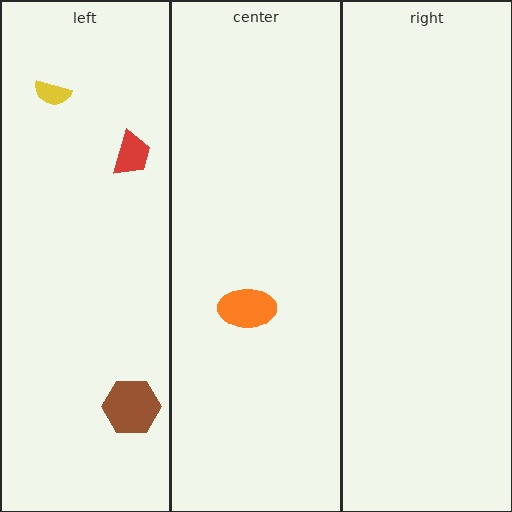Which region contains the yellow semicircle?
The left region.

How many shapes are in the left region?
3.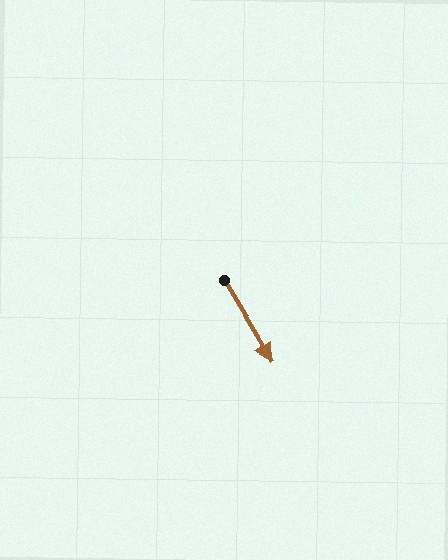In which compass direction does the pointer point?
Southeast.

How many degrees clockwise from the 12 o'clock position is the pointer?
Approximately 149 degrees.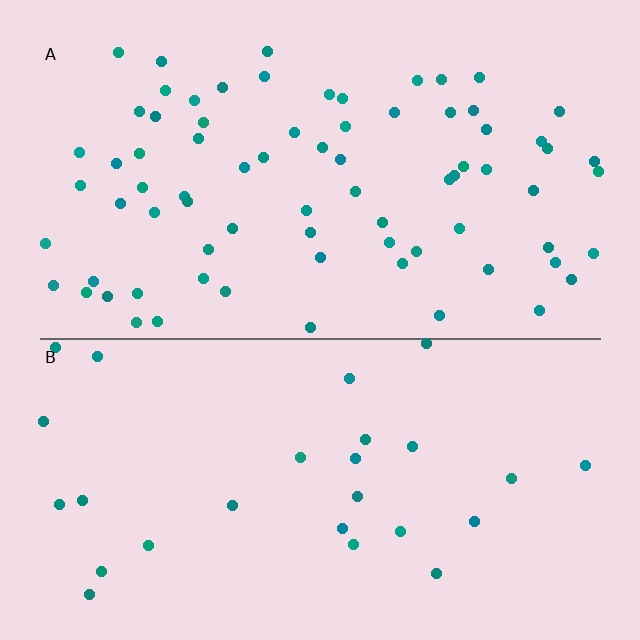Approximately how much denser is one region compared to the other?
Approximately 2.8× — region A over region B.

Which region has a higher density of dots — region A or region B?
A (the top).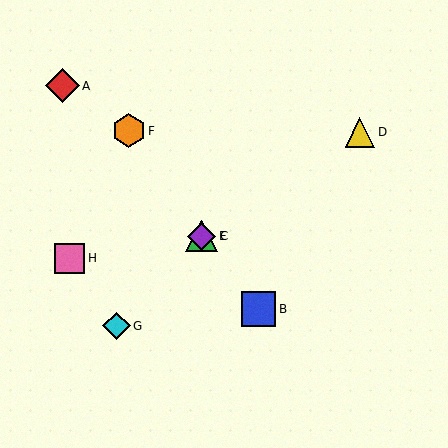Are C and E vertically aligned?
Yes, both are at x≈202.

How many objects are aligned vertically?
2 objects (C, E) are aligned vertically.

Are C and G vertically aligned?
No, C is at x≈202 and G is at x≈117.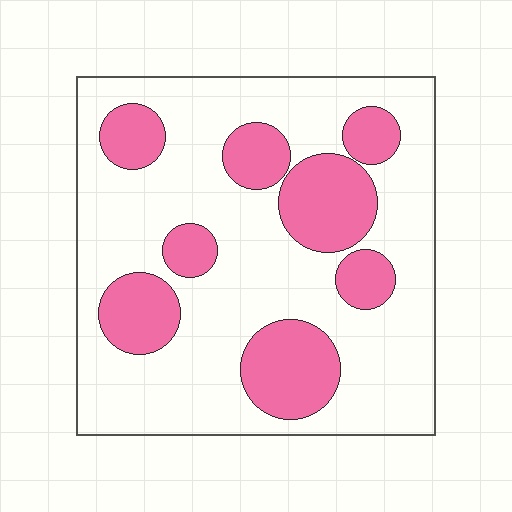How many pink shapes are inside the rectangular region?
8.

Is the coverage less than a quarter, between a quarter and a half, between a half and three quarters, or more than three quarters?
Between a quarter and a half.